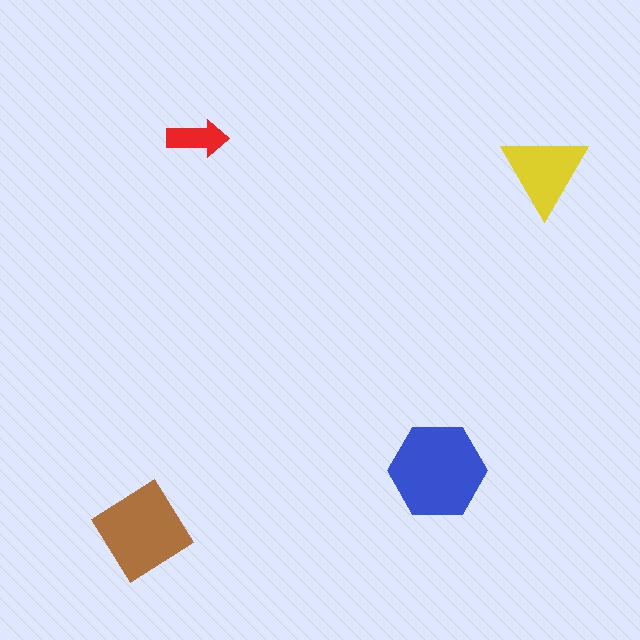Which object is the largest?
The blue hexagon.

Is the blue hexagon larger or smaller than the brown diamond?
Larger.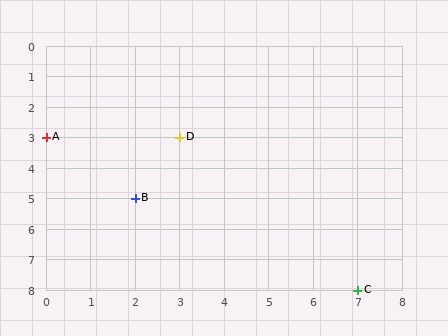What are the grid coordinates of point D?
Point D is at grid coordinates (3, 3).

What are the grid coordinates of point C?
Point C is at grid coordinates (7, 8).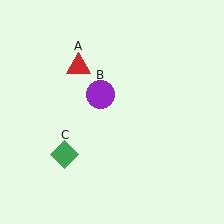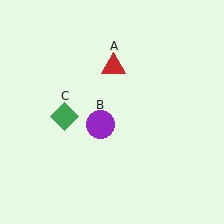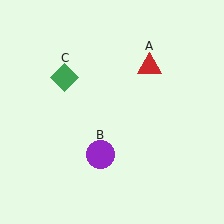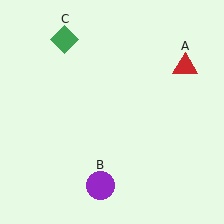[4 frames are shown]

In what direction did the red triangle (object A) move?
The red triangle (object A) moved right.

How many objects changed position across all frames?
3 objects changed position: red triangle (object A), purple circle (object B), green diamond (object C).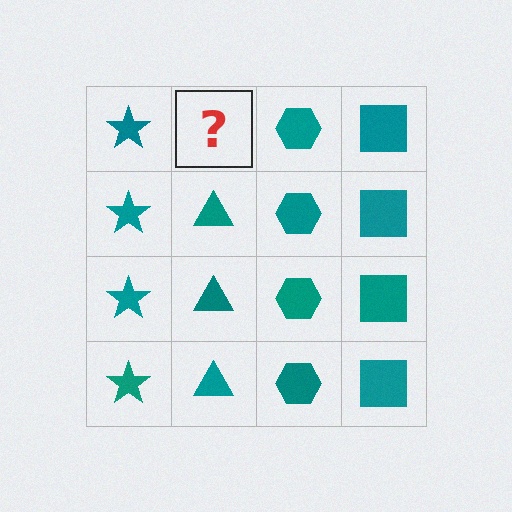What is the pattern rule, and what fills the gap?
The rule is that each column has a consistent shape. The gap should be filled with a teal triangle.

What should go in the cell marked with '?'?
The missing cell should contain a teal triangle.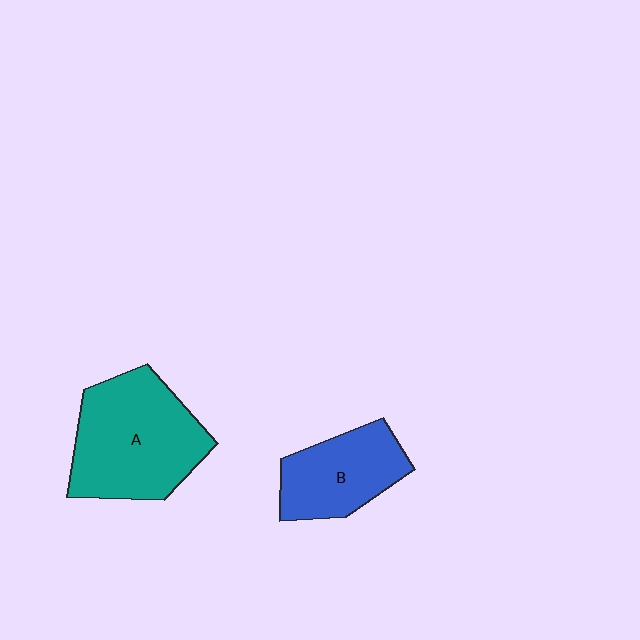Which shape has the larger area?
Shape A (teal).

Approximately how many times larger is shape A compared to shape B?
Approximately 1.6 times.